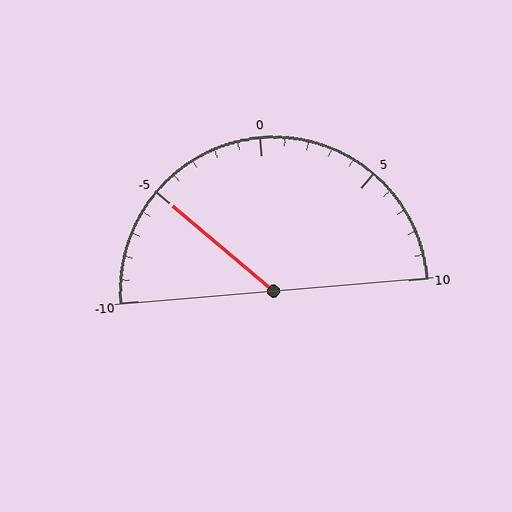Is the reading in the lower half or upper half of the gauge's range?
The reading is in the lower half of the range (-10 to 10).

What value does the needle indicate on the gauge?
The needle indicates approximately -5.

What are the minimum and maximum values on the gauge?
The gauge ranges from -10 to 10.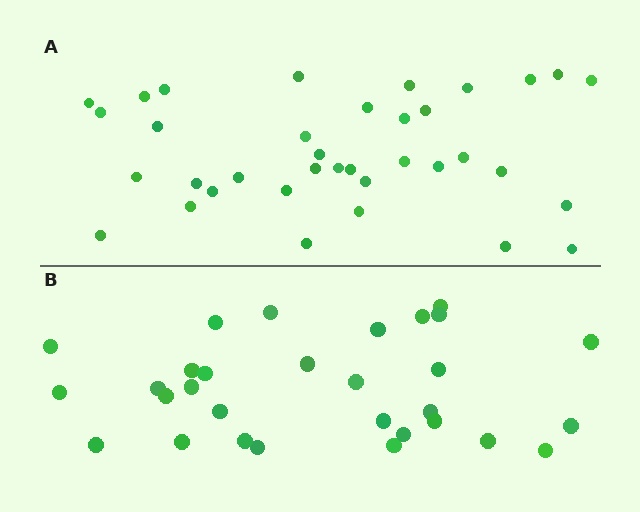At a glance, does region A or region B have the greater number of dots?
Region A (the top region) has more dots.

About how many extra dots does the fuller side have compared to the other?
Region A has about 6 more dots than region B.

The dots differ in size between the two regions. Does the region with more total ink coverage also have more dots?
No. Region B has more total ink coverage because its dots are larger, but region A actually contains more individual dots. Total area can be misleading — the number of items is what matters here.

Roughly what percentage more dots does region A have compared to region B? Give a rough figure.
About 20% more.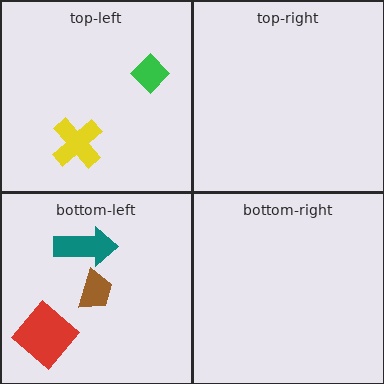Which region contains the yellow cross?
The top-left region.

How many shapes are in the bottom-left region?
3.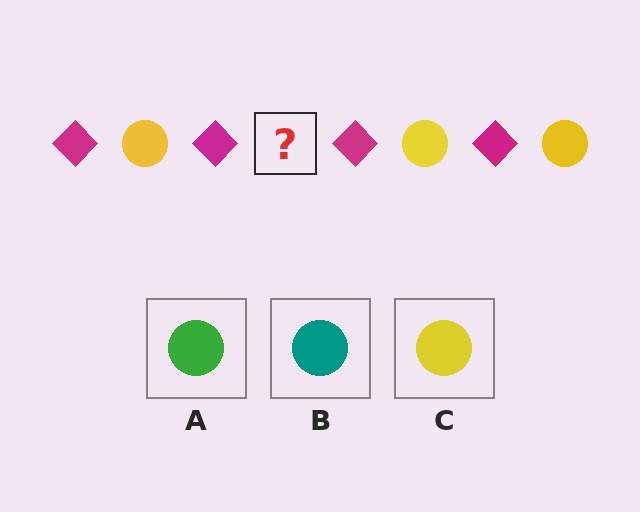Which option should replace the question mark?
Option C.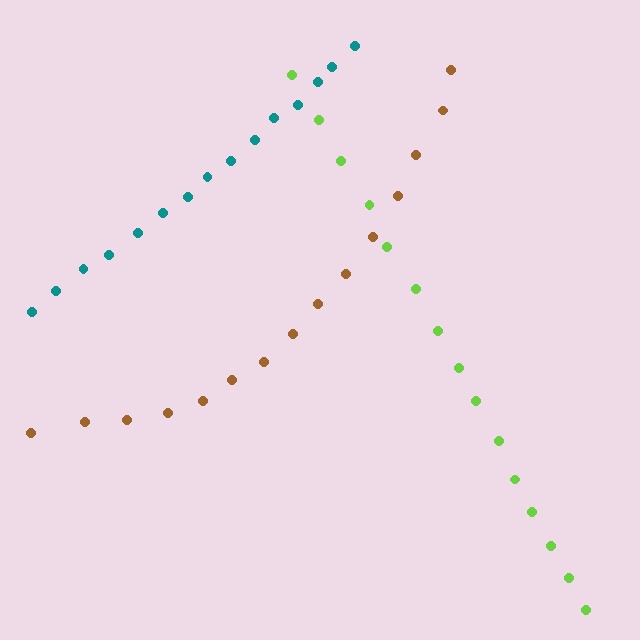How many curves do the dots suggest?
There are 3 distinct paths.